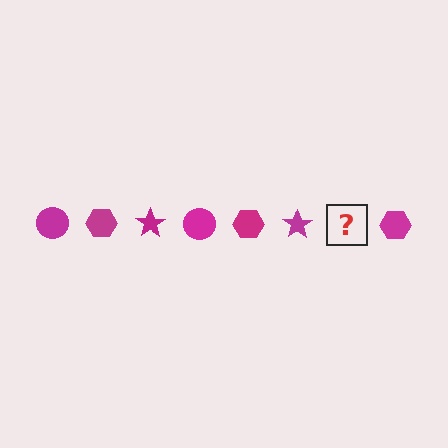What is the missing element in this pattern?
The missing element is a magenta circle.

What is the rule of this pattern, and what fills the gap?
The rule is that the pattern cycles through circle, hexagon, star shapes in magenta. The gap should be filled with a magenta circle.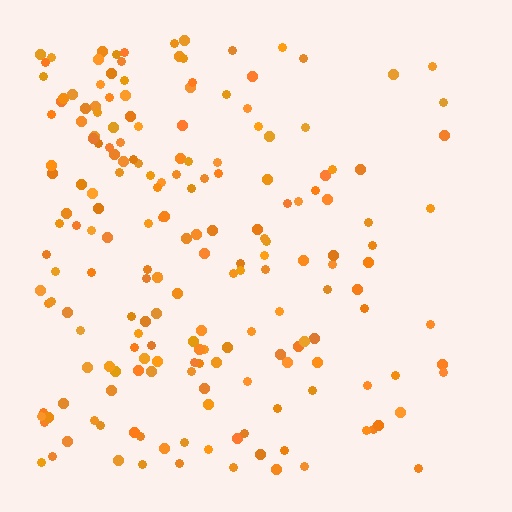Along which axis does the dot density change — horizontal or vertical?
Horizontal.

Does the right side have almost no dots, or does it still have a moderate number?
Still a moderate number, just noticeably fewer than the left.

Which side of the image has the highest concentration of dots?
The left.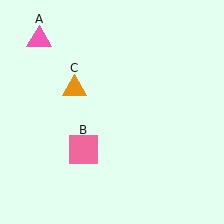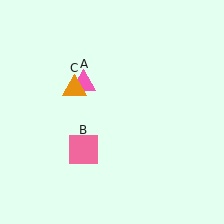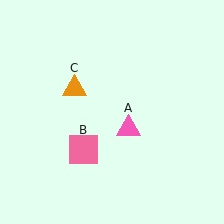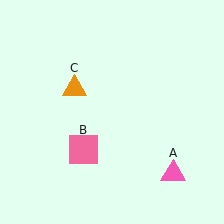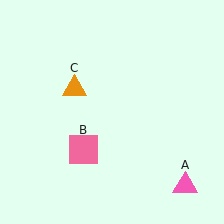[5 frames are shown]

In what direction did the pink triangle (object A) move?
The pink triangle (object A) moved down and to the right.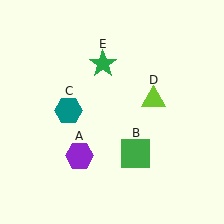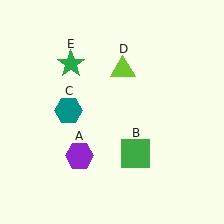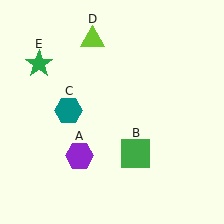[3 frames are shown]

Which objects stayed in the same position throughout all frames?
Purple hexagon (object A) and green square (object B) and teal hexagon (object C) remained stationary.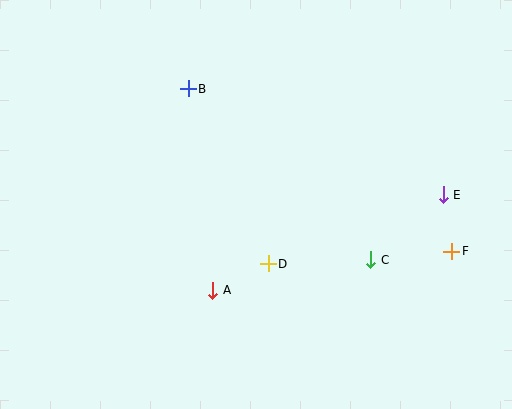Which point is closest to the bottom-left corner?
Point A is closest to the bottom-left corner.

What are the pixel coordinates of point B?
Point B is at (188, 89).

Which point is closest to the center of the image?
Point D at (268, 264) is closest to the center.